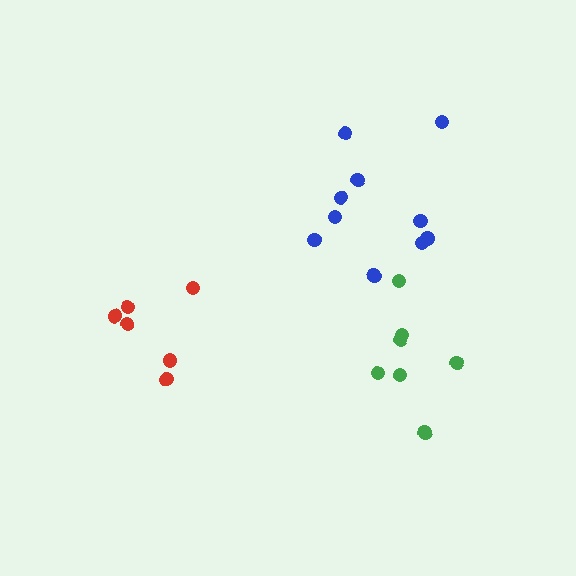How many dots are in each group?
Group 1: 10 dots, Group 2: 6 dots, Group 3: 7 dots (23 total).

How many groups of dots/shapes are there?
There are 3 groups.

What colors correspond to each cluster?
The clusters are colored: blue, red, green.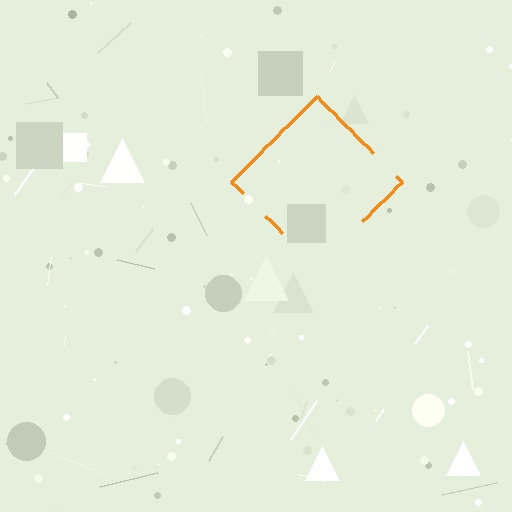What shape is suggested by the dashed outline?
The dashed outline suggests a diamond.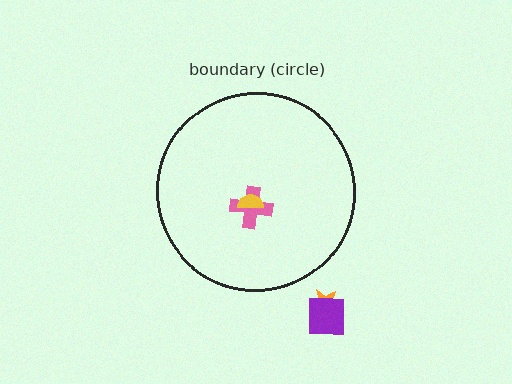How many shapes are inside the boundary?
2 inside, 2 outside.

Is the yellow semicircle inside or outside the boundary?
Inside.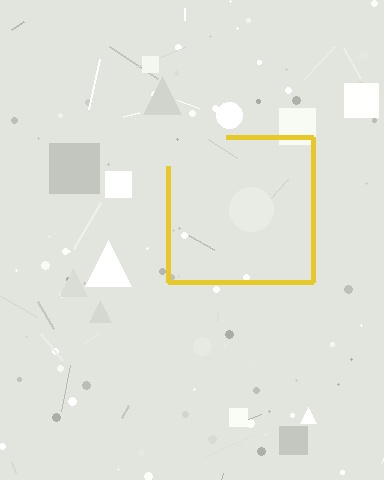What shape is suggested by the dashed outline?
The dashed outline suggests a square.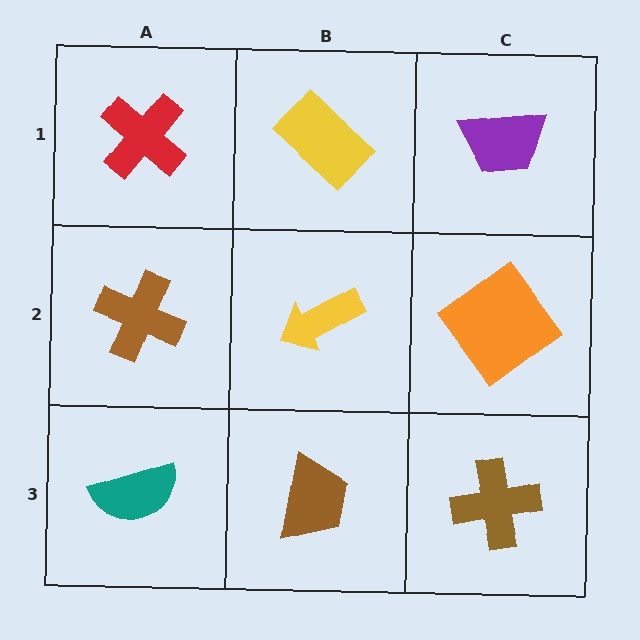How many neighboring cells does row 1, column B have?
3.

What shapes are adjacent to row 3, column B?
A yellow arrow (row 2, column B), a teal semicircle (row 3, column A), a brown cross (row 3, column C).